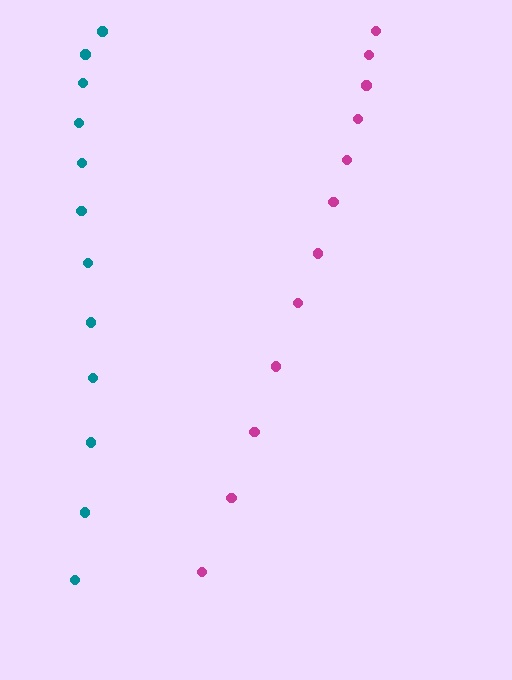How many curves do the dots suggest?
There are 2 distinct paths.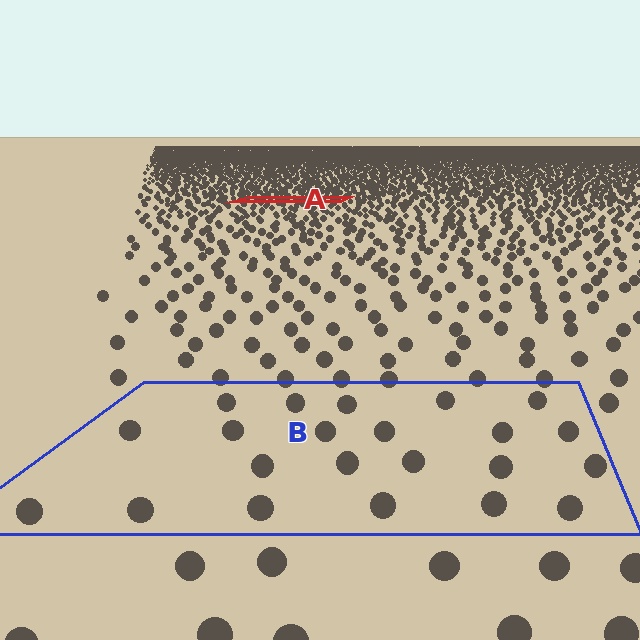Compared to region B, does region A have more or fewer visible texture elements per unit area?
Region A has more texture elements per unit area — they are packed more densely because it is farther away.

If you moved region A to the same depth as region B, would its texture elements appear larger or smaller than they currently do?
They would appear larger. At a closer depth, the same texture elements are projected at a bigger on-screen size.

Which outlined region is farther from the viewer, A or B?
Region A is farther from the viewer — the texture elements inside it appear smaller and more densely packed.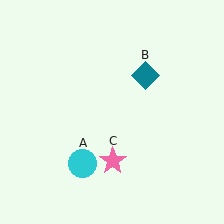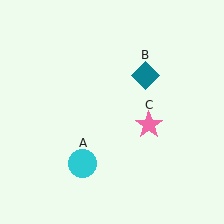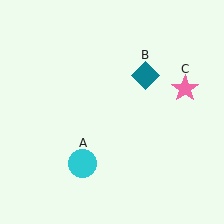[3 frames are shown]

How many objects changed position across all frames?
1 object changed position: pink star (object C).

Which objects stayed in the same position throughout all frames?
Cyan circle (object A) and teal diamond (object B) remained stationary.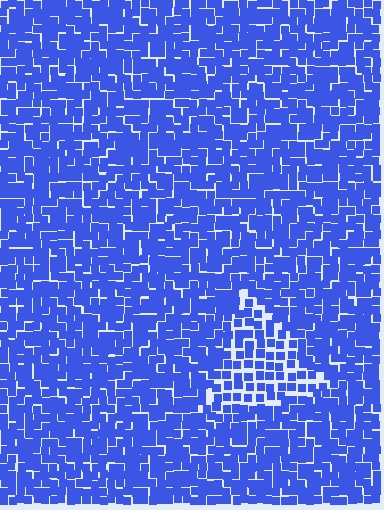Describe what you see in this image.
The image contains small blue elements arranged at two different densities. A triangle-shaped region is visible where the elements are less densely packed than the surrounding area.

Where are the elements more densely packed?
The elements are more densely packed outside the triangle boundary.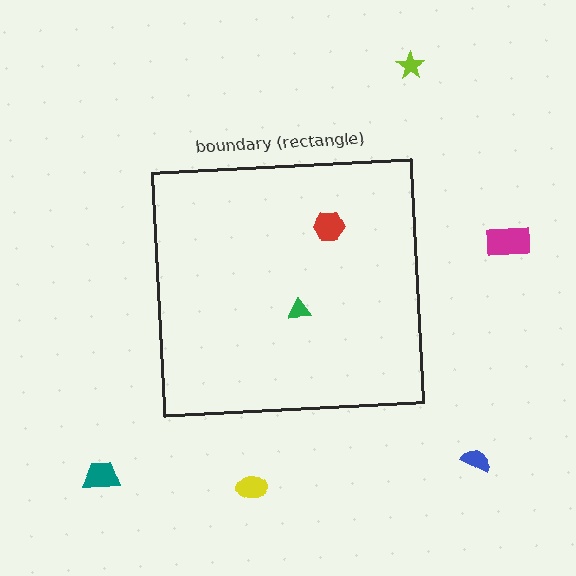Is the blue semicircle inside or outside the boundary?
Outside.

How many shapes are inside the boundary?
2 inside, 5 outside.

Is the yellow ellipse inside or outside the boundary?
Outside.